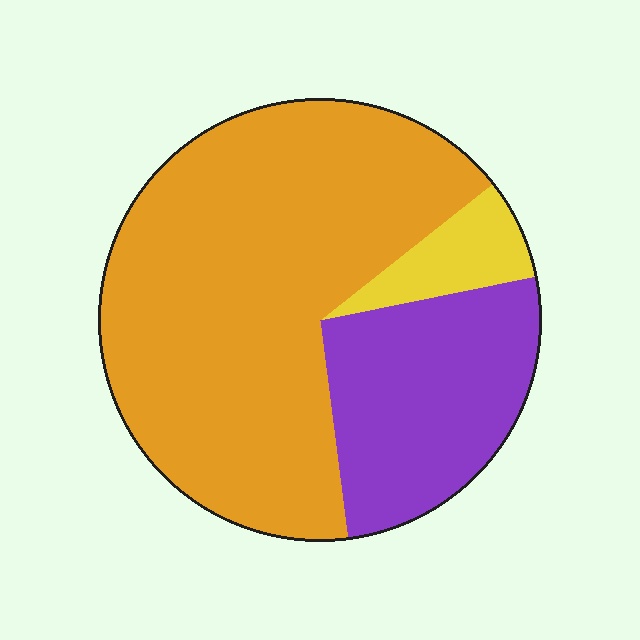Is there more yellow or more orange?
Orange.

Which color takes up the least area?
Yellow, at roughly 5%.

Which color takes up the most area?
Orange, at roughly 65%.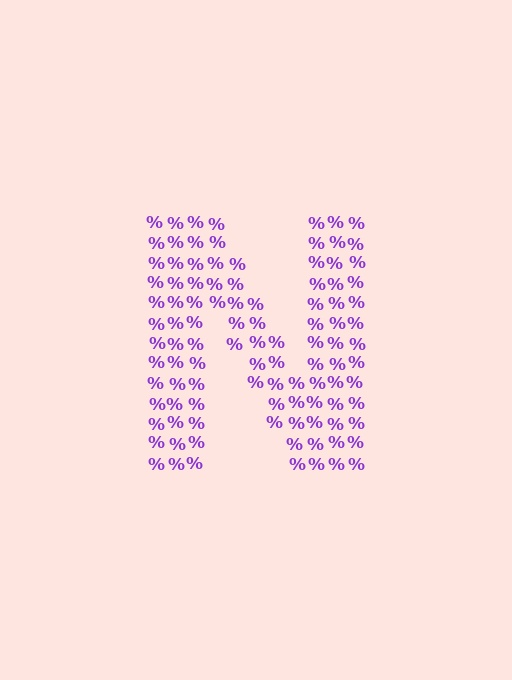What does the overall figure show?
The overall figure shows the letter N.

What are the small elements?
The small elements are percent signs.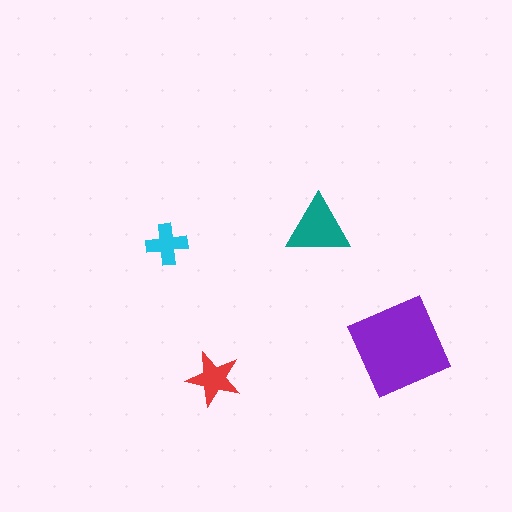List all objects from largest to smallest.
The purple diamond, the teal triangle, the red star, the cyan cross.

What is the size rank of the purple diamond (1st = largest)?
1st.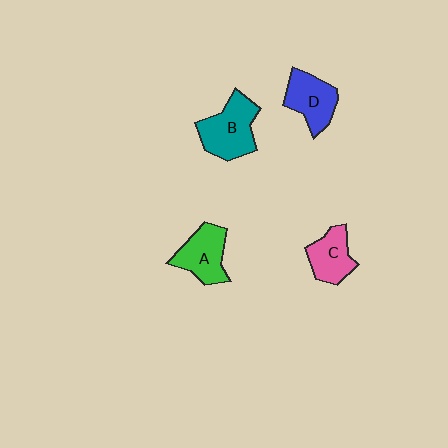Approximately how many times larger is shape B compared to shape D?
Approximately 1.2 times.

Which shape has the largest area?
Shape B (teal).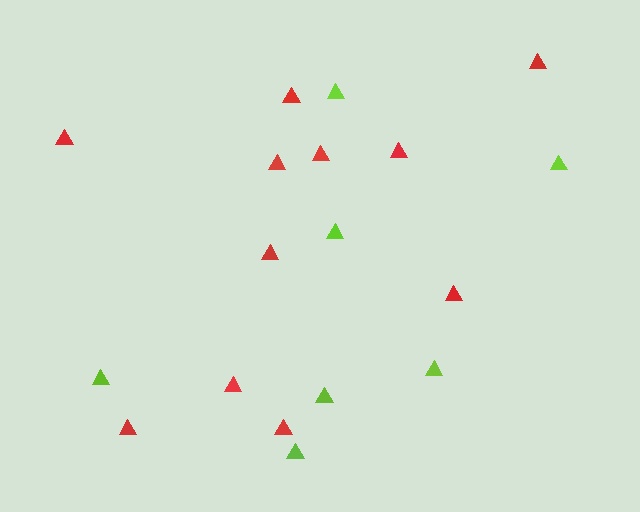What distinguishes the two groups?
There are 2 groups: one group of red triangles (11) and one group of lime triangles (7).